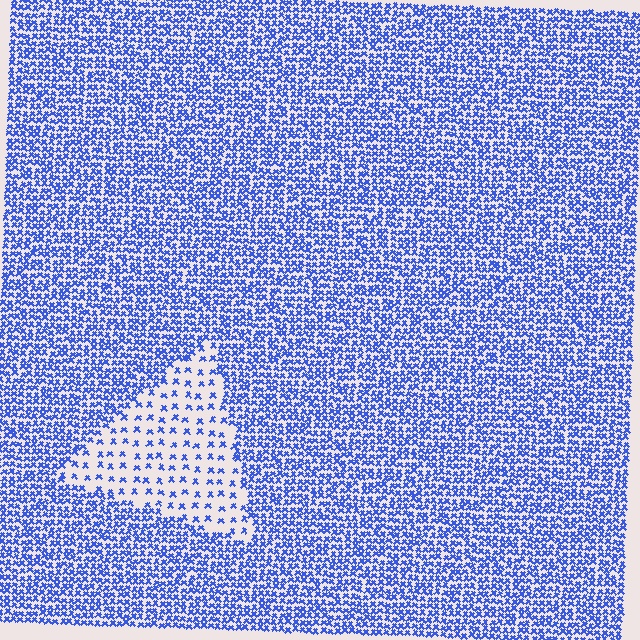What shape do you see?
I see a triangle.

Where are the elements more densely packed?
The elements are more densely packed outside the triangle boundary.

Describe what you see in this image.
The image contains small blue elements arranged at two different densities. A triangle-shaped region is visible where the elements are less densely packed than the surrounding area.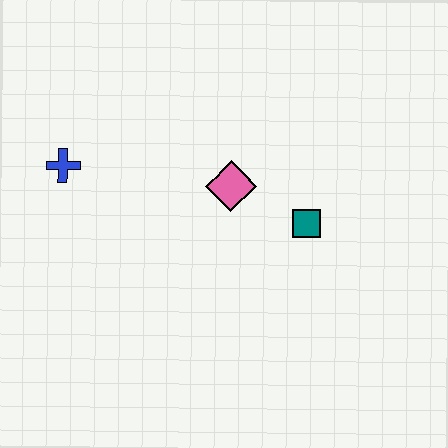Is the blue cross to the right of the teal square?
No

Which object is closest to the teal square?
The pink diamond is closest to the teal square.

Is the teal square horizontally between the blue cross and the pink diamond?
No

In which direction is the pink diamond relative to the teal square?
The pink diamond is to the left of the teal square.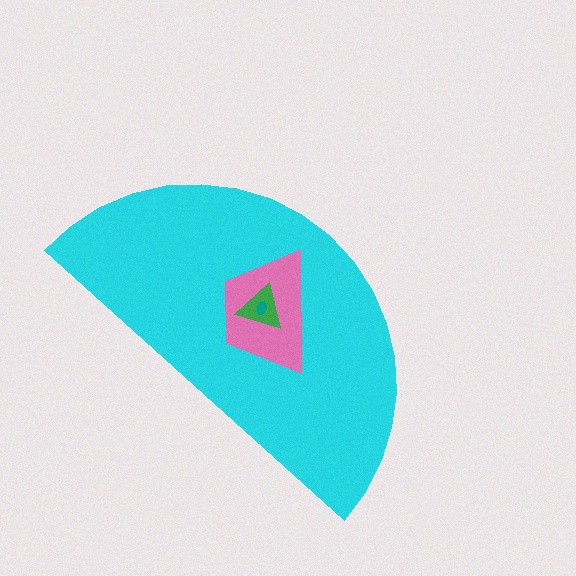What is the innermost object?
The teal ellipse.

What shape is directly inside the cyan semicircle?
The pink trapezoid.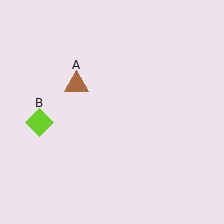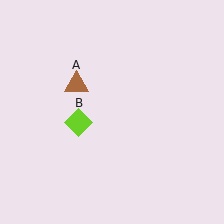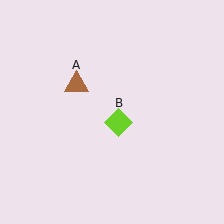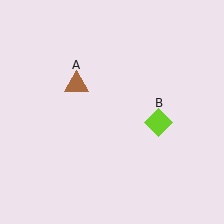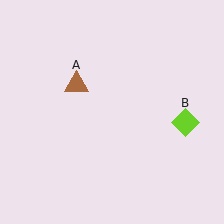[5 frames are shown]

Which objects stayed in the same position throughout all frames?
Brown triangle (object A) remained stationary.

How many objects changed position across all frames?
1 object changed position: lime diamond (object B).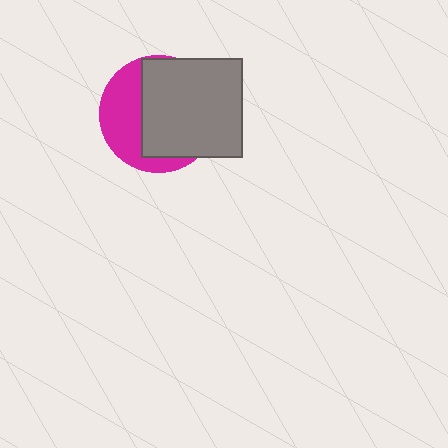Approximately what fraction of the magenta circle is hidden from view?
Roughly 61% of the magenta circle is hidden behind the gray rectangle.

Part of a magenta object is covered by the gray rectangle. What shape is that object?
It is a circle.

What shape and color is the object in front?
The object in front is a gray rectangle.